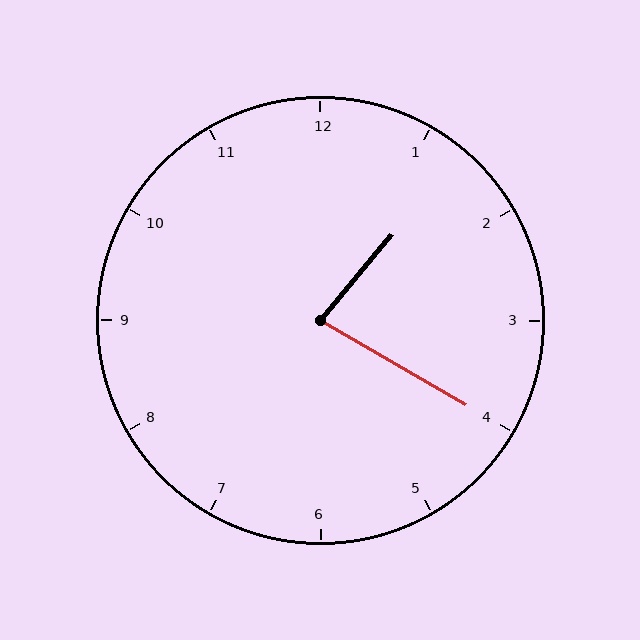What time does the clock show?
1:20.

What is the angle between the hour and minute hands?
Approximately 80 degrees.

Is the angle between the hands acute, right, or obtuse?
It is acute.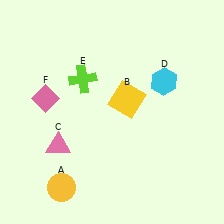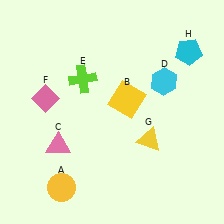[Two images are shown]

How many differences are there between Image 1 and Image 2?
There are 2 differences between the two images.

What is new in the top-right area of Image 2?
A cyan pentagon (H) was added in the top-right area of Image 2.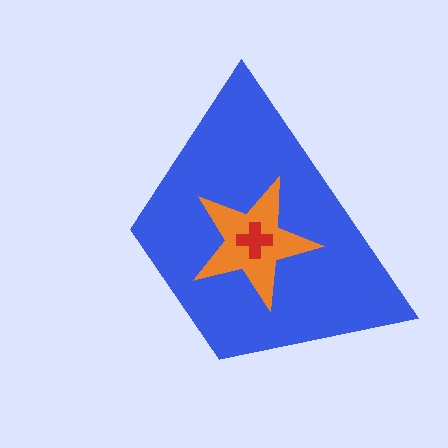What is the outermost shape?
The blue trapezoid.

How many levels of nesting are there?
3.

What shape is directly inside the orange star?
The red cross.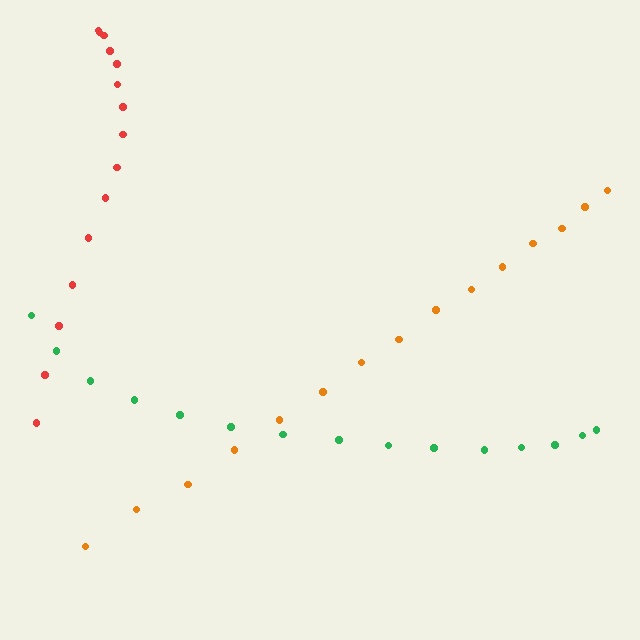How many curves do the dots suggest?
There are 3 distinct paths.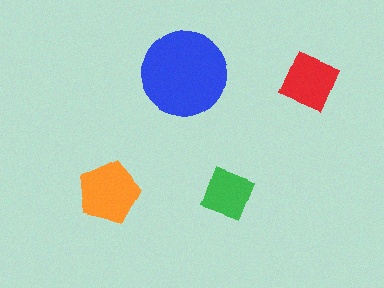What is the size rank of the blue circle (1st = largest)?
1st.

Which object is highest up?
The blue circle is topmost.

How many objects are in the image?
There are 4 objects in the image.